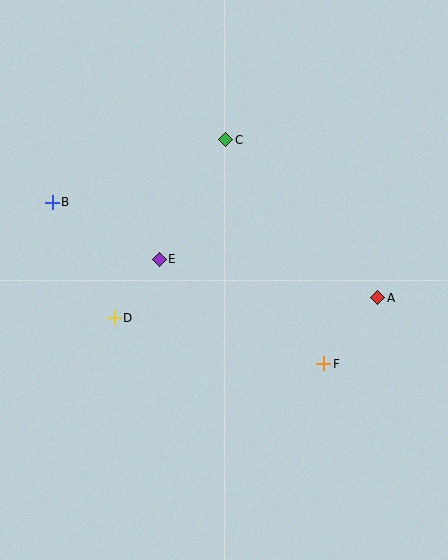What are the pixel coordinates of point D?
Point D is at (114, 318).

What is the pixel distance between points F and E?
The distance between F and E is 195 pixels.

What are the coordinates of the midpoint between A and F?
The midpoint between A and F is at (351, 331).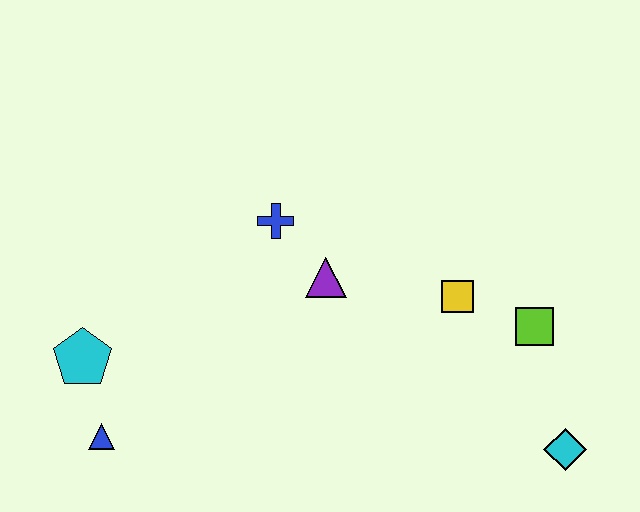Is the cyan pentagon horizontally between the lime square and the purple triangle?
No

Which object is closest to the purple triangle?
The blue cross is closest to the purple triangle.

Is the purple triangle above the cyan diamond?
Yes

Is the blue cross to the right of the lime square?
No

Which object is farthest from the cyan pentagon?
The cyan diamond is farthest from the cyan pentagon.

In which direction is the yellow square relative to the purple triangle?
The yellow square is to the right of the purple triangle.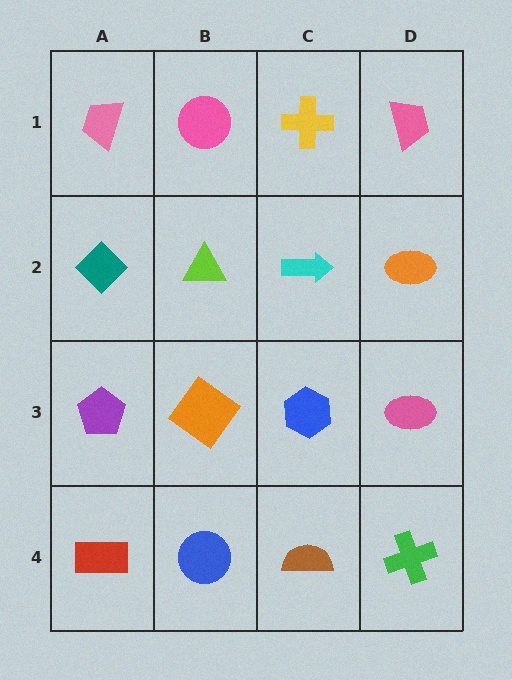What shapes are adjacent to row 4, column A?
A purple pentagon (row 3, column A), a blue circle (row 4, column B).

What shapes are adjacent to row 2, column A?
A pink trapezoid (row 1, column A), a purple pentagon (row 3, column A), a lime triangle (row 2, column B).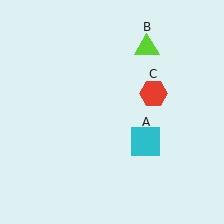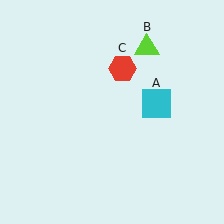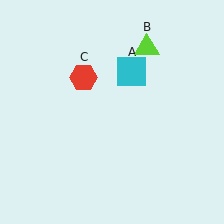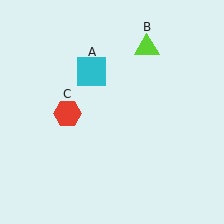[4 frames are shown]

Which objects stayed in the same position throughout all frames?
Lime triangle (object B) remained stationary.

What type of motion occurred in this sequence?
The cyan square (object A), red hexagon (object C) rotated counterclockwise around the center of the scene.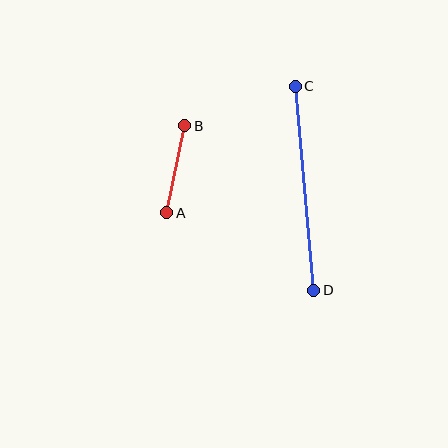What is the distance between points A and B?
The distance is approximately 89 pixels.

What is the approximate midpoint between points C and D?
The midpoint is at approximately (305, 188) pixels.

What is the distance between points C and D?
The distance is approximately 205 pixels.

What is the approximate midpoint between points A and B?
The midpoint is at approximately (176, 169) pixels.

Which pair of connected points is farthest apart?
Points C and D are farthest apart.